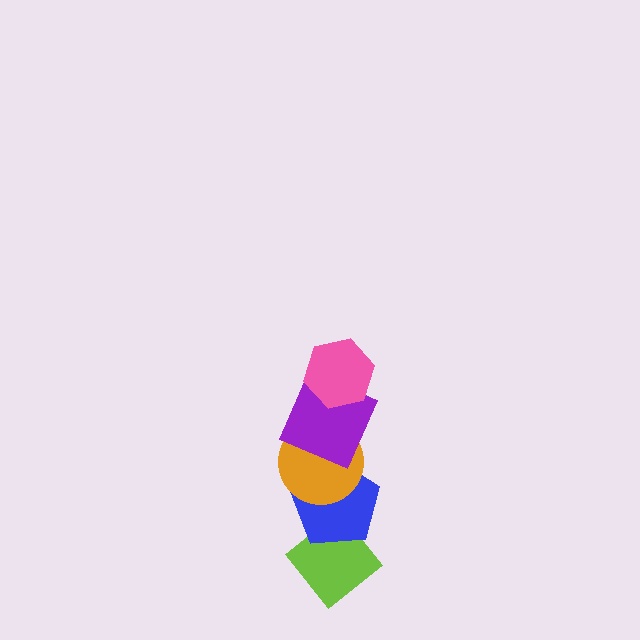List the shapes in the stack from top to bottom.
From top to bottom: the pink hexagon, the purple square, the orange circle, the blue pentagon, the lime diamond.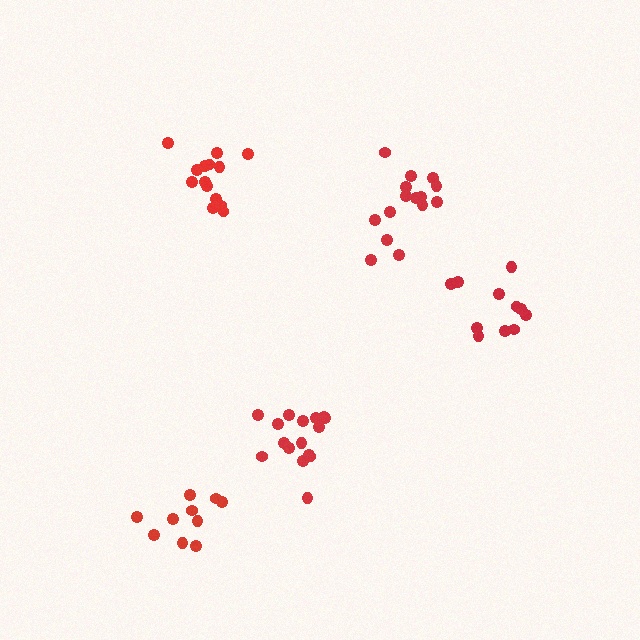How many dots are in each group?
Group 1: 14 dots, Group 2: 16 dots, Group 3: 15 dots, Group 4: 10 dots, Group 5: 11 dots (66 total).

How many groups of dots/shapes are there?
There are 5 groups.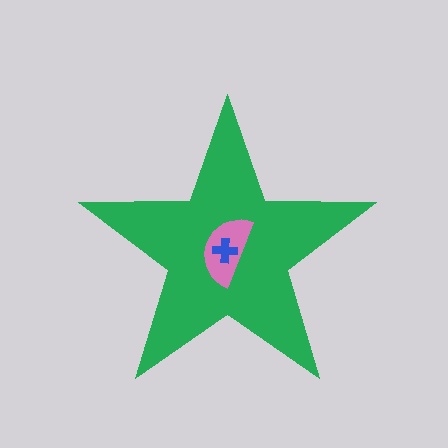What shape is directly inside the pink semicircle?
The blue cross.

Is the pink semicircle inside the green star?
Yes.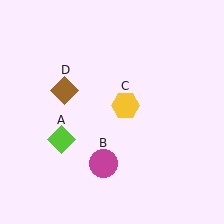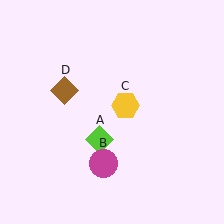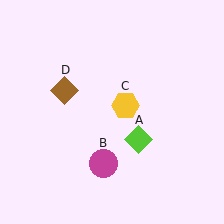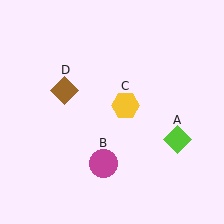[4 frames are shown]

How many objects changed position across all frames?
1 object changed position: lime diamond (object A).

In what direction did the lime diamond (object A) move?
The lime diamond (object A) moved right.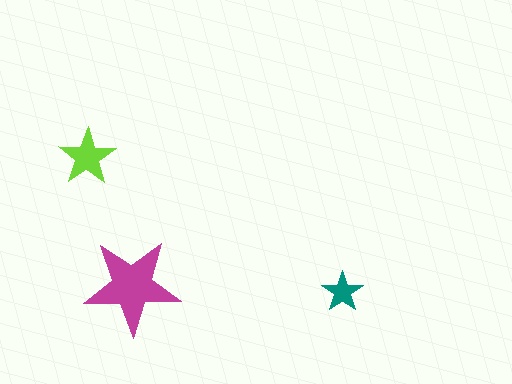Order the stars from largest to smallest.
the magenta one, the lime one, the teal one.